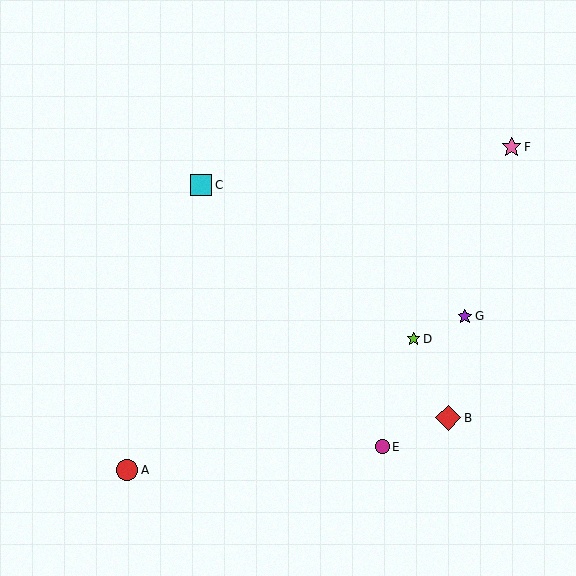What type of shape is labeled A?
Shape A is a red circle.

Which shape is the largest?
The red diamond (labeled B) is the largest.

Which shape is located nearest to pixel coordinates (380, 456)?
The magenta circle (labeled E) at (382, 447) is nearest to that location.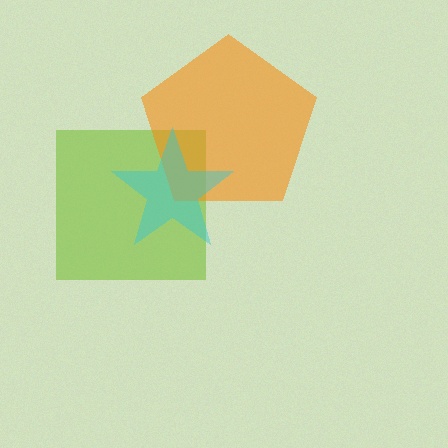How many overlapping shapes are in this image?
There are 3 overlapping shapes in the image.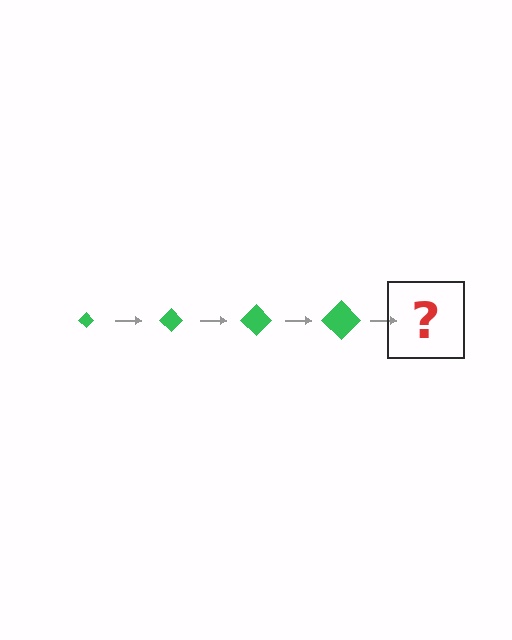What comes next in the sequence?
The next element should be a green diamond, larger than the previous one.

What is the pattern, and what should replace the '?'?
The pattern is that the diamond gets progressively larger each step. The '?' should be a green diamond, larger than the previous one.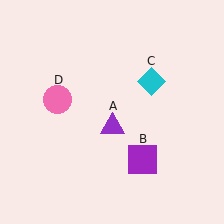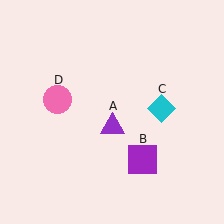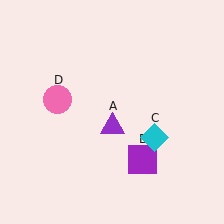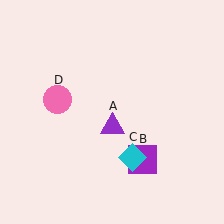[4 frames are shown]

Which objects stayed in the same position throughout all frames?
Purple triangle (object A) and purple square (object B) and pink circle (object D) remained stationary.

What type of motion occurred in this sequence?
The cyan diamond (object C) rotated clockwise around the center of the scene.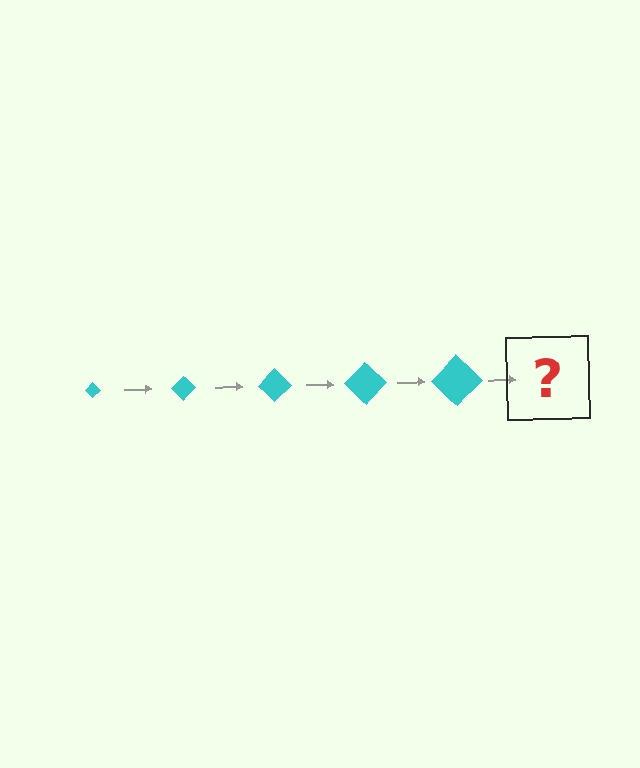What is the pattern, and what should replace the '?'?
The pattern is that the diamond gets progressively larger each step. The '?' should be a cyan diamond, larger than the previous one.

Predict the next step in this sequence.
The next step is a cyan diamond, larger than the previous one.